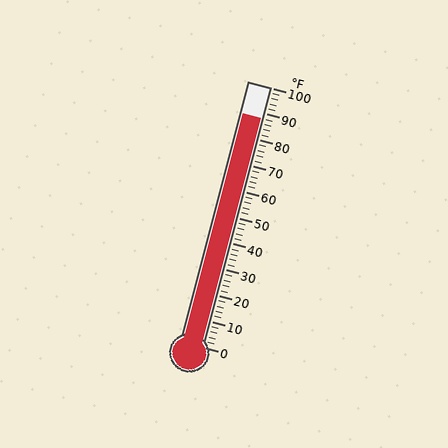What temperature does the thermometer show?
The thermometer shows approximately 88°F.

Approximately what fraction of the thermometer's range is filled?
The thermometer is filled to approximately 90% of its range.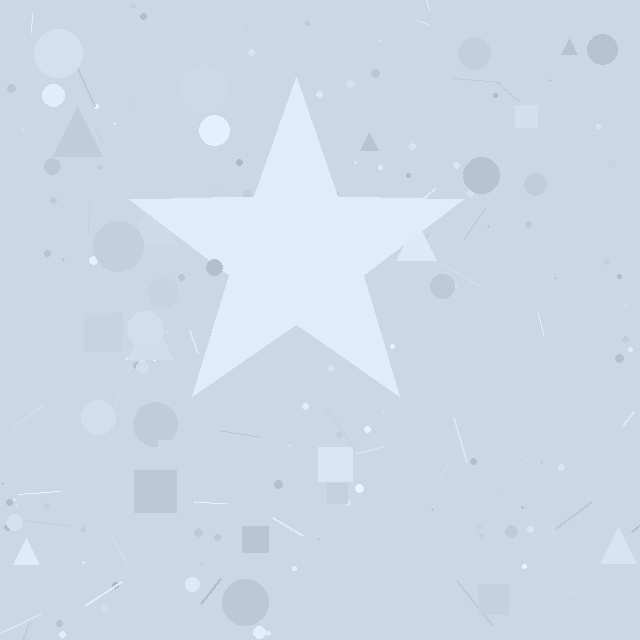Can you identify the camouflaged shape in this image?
The camouflaged shape is a star.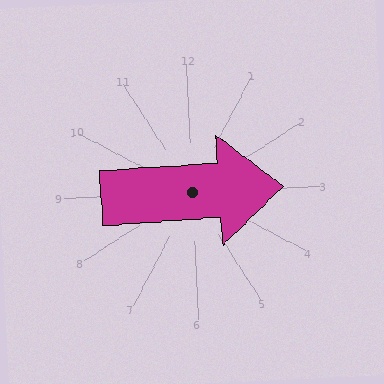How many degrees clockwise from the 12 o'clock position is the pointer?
Approximately 89 degrees.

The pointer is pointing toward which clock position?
Roughly 3 o'clock.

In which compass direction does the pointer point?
East.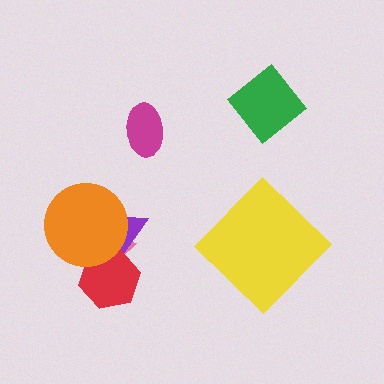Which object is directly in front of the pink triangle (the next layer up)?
The purple triangle is directly in front of the pink triangle.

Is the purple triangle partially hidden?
Yes, it is partially covered by another shape.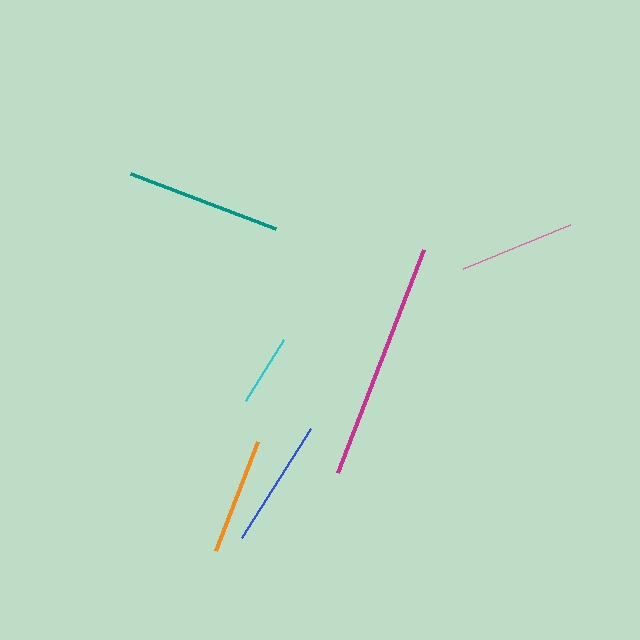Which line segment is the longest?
The magenta line is the longest at approximately 239 pixels.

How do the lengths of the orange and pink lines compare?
The orange and pink lines are approximately the same length.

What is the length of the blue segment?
The blue segment is approximately 129 pixels long.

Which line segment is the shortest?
The cyan line is the shortest at approximately 72 pixels.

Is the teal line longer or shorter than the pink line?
The teal line is longer than the pink line.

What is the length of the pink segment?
The pink segment is approximately 116 pixels long.